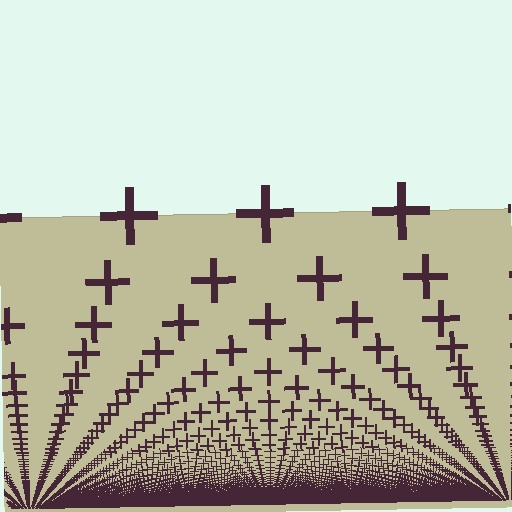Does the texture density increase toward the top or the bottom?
Density increases toward the bottom.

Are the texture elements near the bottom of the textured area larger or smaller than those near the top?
Smaller. The gradient is inverted — elements near the bottom are smaller and denser.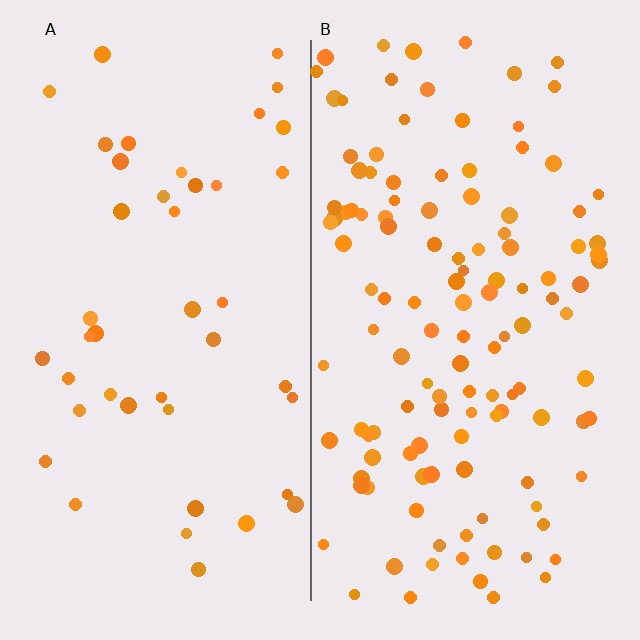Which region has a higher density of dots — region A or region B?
B (the right).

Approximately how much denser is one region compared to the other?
Approximately 2.8× — region B over region A.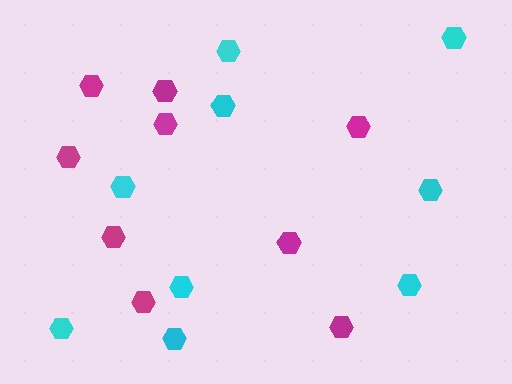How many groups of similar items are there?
There are 2 groups: one group of cyan hexagons (9) and one group of magenta hexagons (9).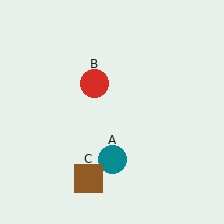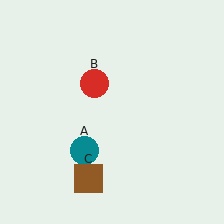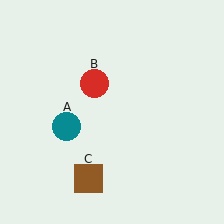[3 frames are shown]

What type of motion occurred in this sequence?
The teal circle (object A) rotated clockwise around the center of the scene.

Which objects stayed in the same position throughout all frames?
Red circle (object B) and brown square (object C) remained stationary.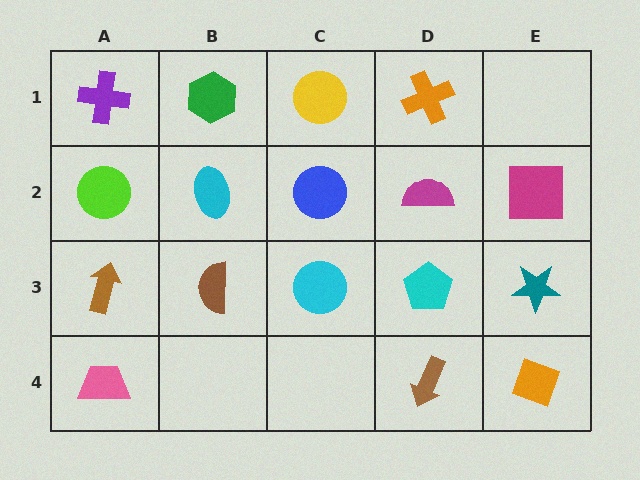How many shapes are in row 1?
4 shapes.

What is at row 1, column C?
A yellow circle.